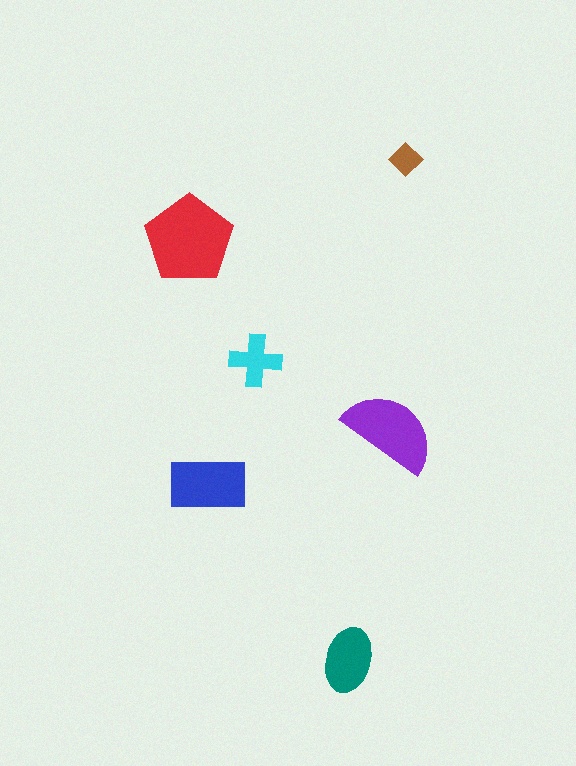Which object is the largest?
The red pentagon.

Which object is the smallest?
The brown diamond.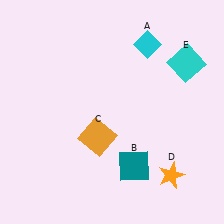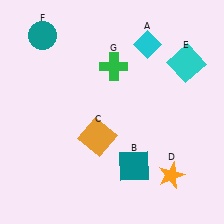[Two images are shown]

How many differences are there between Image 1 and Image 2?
There are 2 differences between the two images.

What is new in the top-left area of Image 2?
A teal circle (F) was added in the top-left area of Image 2.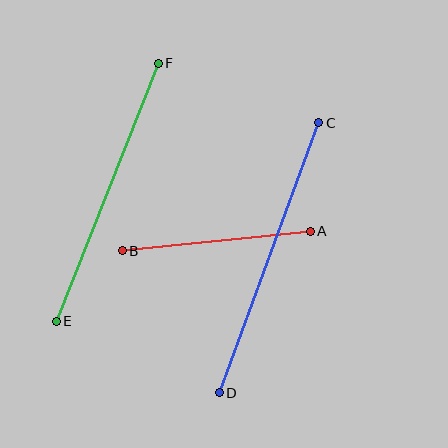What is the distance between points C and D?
The distance is approximately 288 pixels.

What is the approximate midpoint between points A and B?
The midpoint is at approximately (216, 241) pixels.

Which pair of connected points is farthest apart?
Points C and D are farthest apart.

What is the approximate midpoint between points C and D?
The midpoint is at approximately (269, 258) pixels.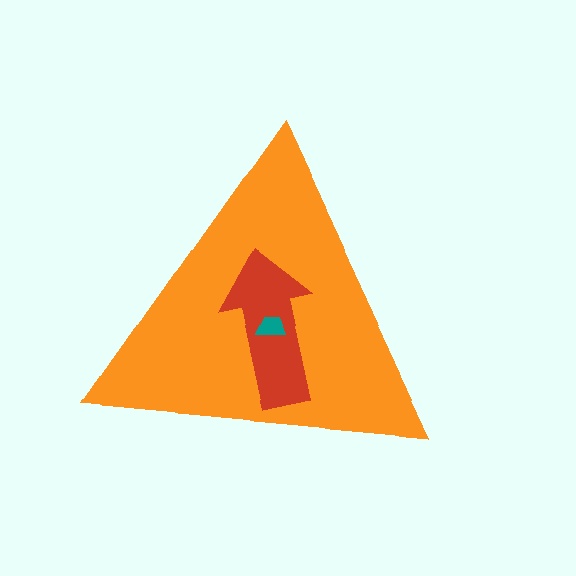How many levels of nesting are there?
3.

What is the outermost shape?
The orange triangle.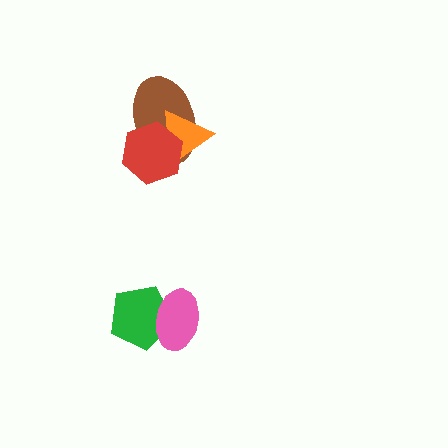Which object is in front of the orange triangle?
The red hexagon is in front of the orange triangle.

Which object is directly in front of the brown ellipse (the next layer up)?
The orange triangle is directly in front of the brown ellipse.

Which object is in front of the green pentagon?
The pink ellipse is in front of the green pentagon.